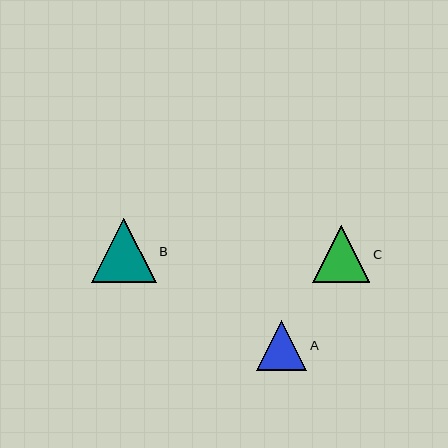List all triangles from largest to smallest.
From largest to smallest: B, C, A.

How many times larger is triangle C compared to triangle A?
Triangle C is approximately 1.1 times the size of triangle A.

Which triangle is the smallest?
Triangle A is the smallest with a size of approximately 50 pixels.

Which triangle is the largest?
Triangle B is the largest with a size of approximately 64 pixels.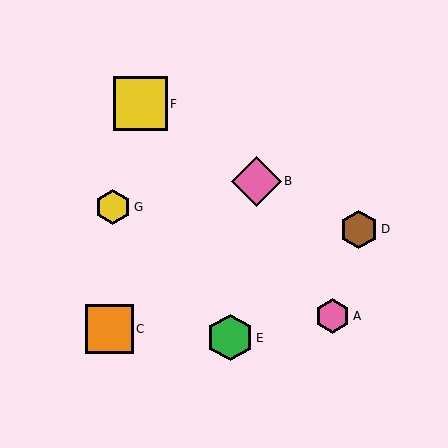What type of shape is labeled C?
Shape C is an orange square.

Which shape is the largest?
The yellow square (labeled F) is the largest.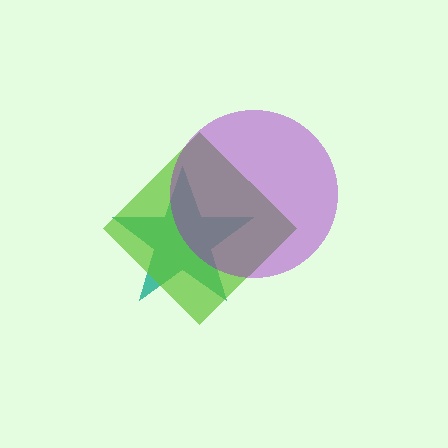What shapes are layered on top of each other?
The layered shapes are: a teal star, a lime diamond, a purple circle.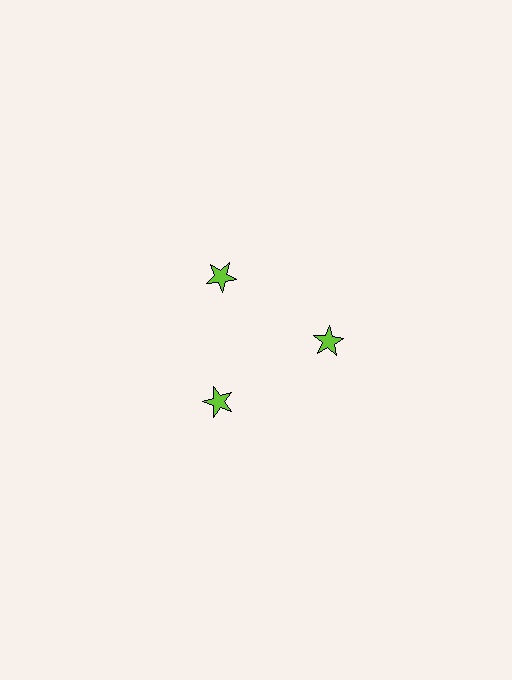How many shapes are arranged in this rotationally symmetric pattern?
There are 3 shapes, arranged in 3 groups of 1.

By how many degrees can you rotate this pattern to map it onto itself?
The pattern maps onto itself every 120 degrees of rotation.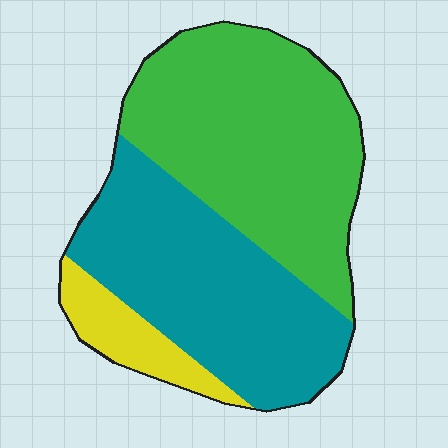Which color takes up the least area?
Yellow, at roughly 10%.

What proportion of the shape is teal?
Teal covers roughly 40% of the shape.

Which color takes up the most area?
Green, at roughly 50%.